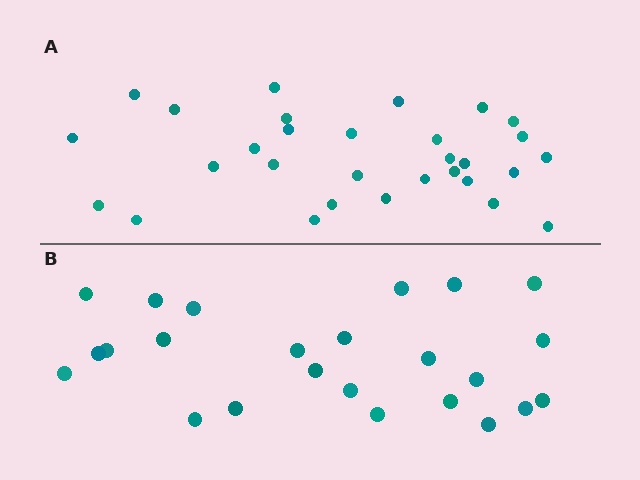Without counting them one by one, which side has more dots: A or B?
Region A (the top region) has more dots.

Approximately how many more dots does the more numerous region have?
Region A has about 6 more dots than region B.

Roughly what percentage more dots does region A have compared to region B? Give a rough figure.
About 25% more.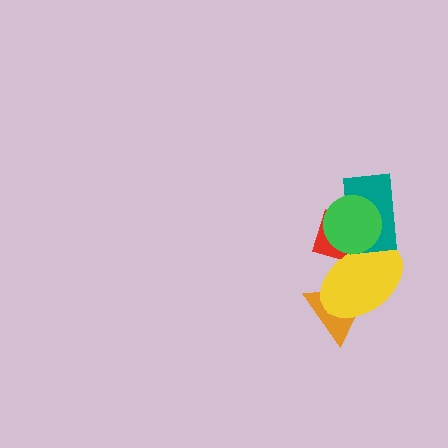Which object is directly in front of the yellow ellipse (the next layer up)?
The teal rectangle is directly in front of the yellow ellipse.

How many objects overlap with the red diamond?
3 objects overlap with the red diamond.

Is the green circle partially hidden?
No, no other shape covers it.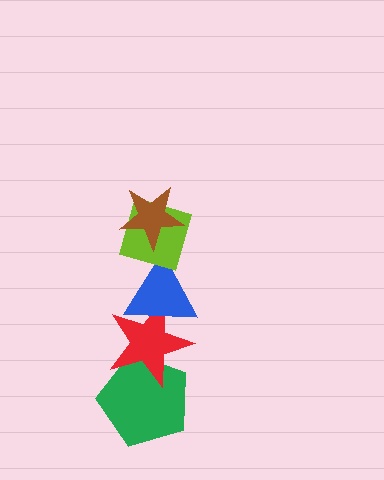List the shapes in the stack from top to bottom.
From top to bottom: the brown star, the lime diamond, the blue triangle, the red star, the green pentagon.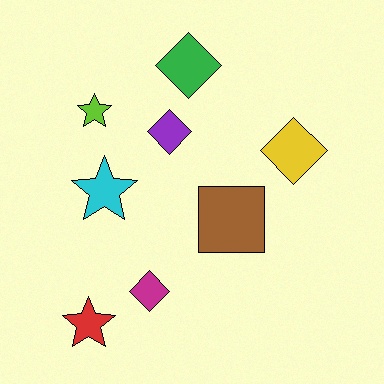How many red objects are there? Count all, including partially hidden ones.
There is 1 red object.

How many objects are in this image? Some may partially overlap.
There are 8 objects.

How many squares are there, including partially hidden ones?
There is 1 square.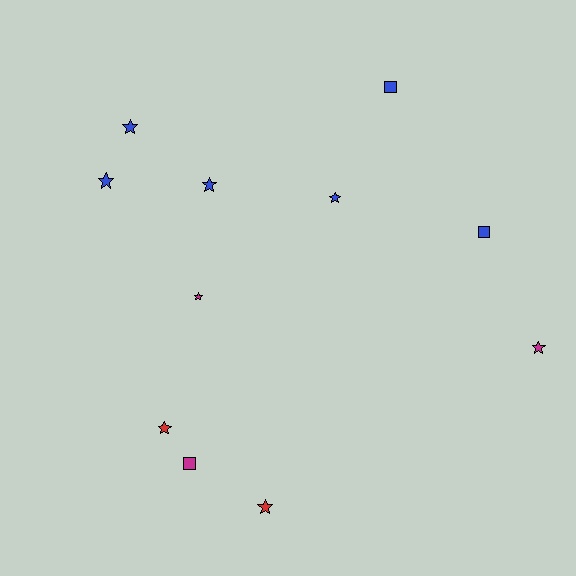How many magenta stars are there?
There are 2 magenta stars.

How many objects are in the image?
There are 11 objects.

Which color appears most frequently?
Blue, with 6 objects.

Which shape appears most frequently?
Star, with 8 objects.